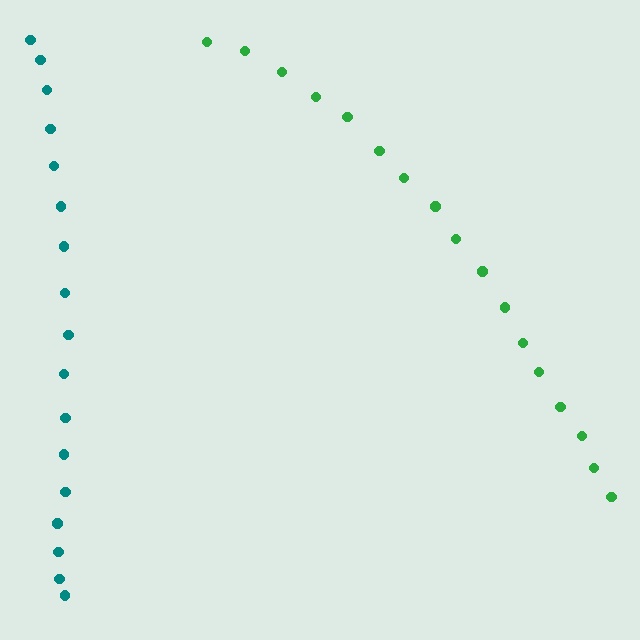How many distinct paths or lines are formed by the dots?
There are 2 distinct paths.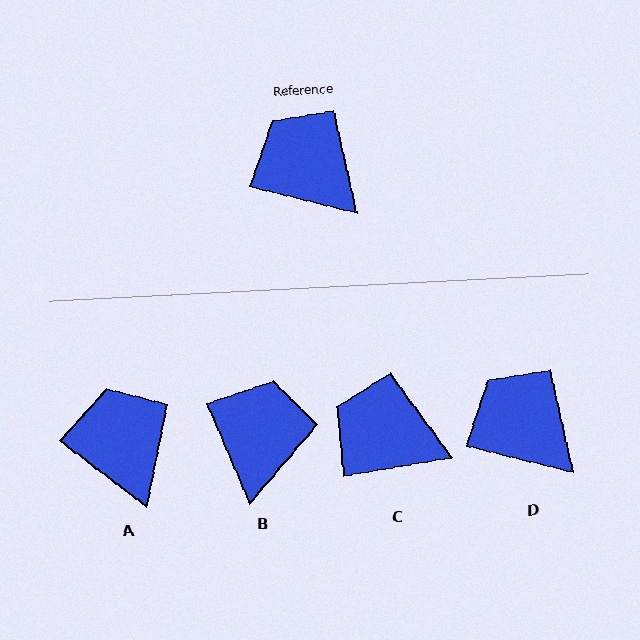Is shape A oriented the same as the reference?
No, it is off by about 24 degrees.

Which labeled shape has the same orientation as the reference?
D.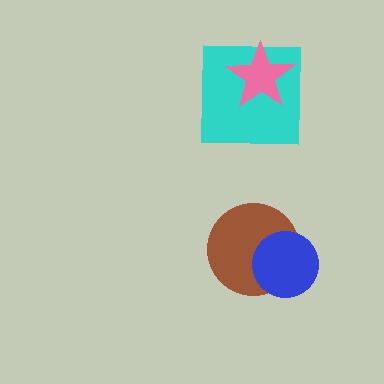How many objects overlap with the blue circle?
1 object overlaps with the blue circle.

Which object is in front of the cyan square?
The pink star is in front of the cyan square.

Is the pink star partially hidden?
No, no other shape covers it.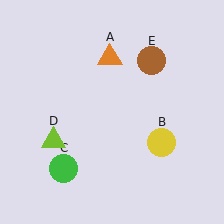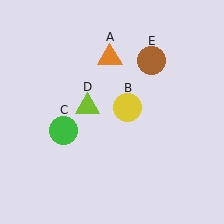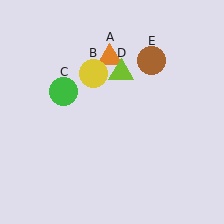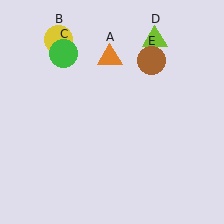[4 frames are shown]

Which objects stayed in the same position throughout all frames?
Orange triangle (object A) and brown circle (object E) remained stationary.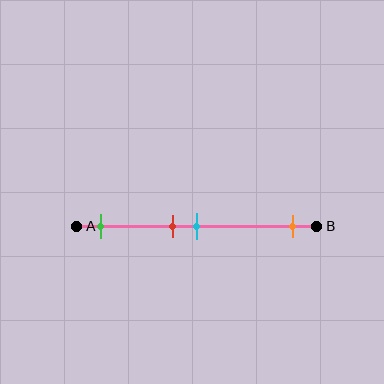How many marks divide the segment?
There are 4 marks dividing the segment.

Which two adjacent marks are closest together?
The red and cyan marks are the closest adjacent pair.